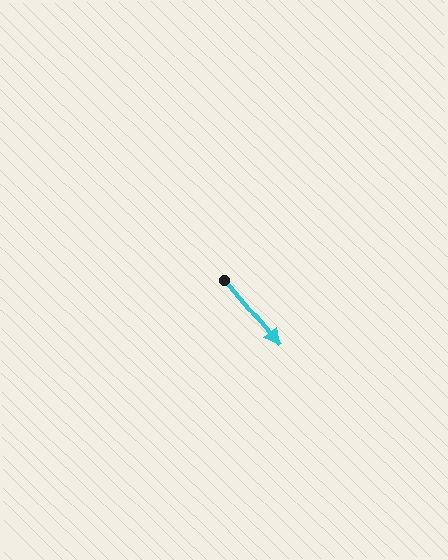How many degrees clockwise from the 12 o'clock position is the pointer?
Approximately 140 degrees.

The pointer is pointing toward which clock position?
Roughly 5 o'clock.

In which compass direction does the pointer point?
Southeast.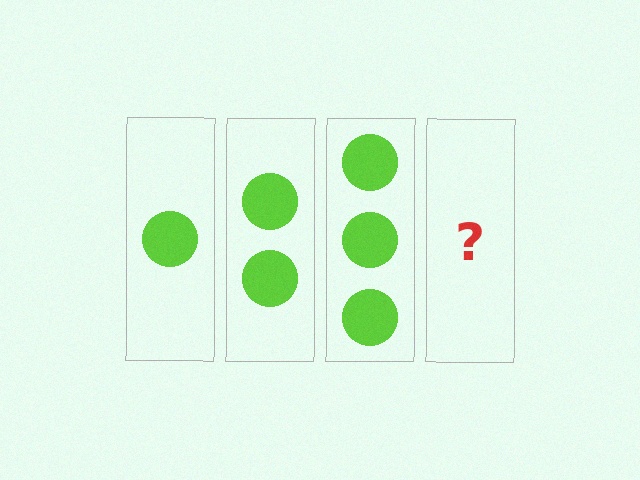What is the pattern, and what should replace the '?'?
The pattern is that each step adds one more circle. The '?' should be 4 circles.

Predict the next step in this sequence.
The next step is 4 circles.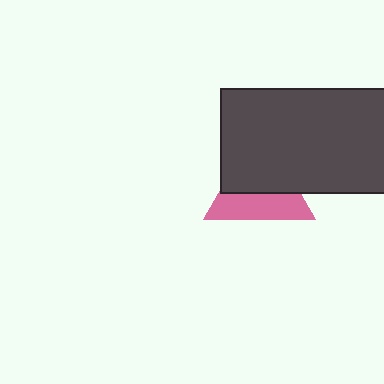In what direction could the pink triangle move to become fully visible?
The pink triangle could move down. That would shift it out from behind the dark gray rectangle entirely.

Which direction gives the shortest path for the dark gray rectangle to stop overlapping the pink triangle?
Moving up gives the shortest separation.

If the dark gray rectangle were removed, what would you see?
You would see the complete pink triangle.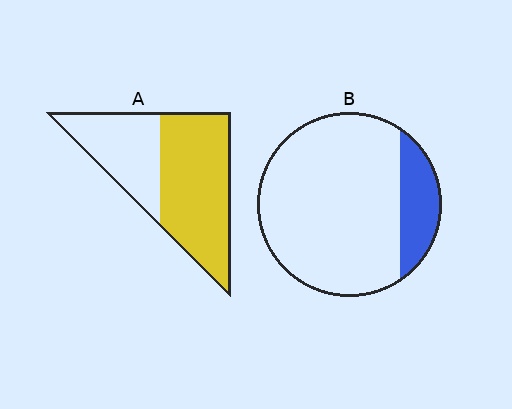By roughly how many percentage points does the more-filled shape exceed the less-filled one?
By roughly 45 percentage points (A over B).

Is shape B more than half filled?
No.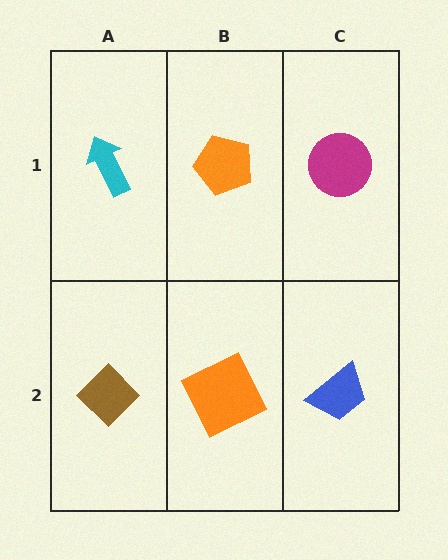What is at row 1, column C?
A magenta circle.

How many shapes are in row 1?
3 shapes.